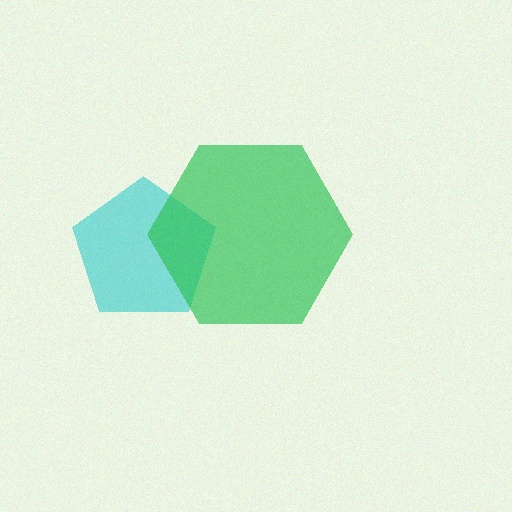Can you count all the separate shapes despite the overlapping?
Yes, there are 2 separate shapes.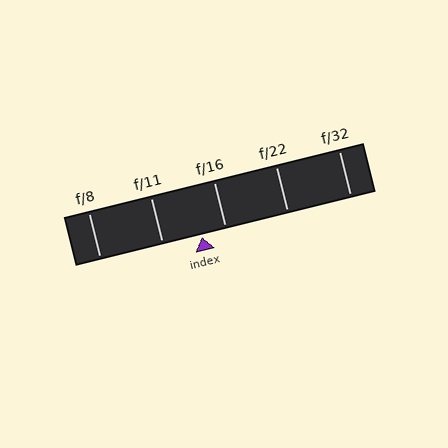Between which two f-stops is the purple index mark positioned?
The index mark is between f/11 and f/16.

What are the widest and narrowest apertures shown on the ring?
The widest aperture shown is f/8 and the narrowest is f/32.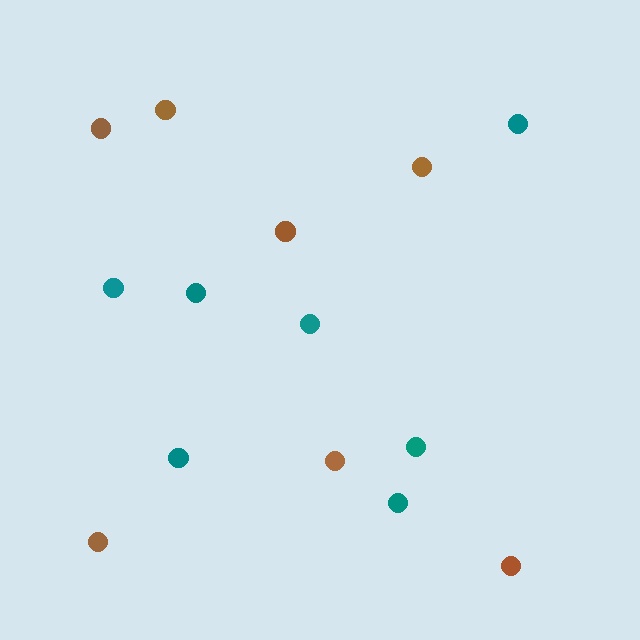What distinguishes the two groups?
There are 2 groups: one group of brown circles (7) and one group of teal circles (7).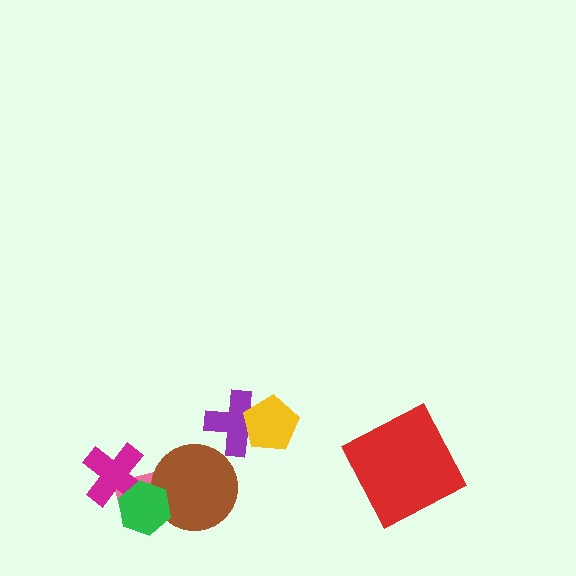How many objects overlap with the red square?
0 objects overlap with the red square.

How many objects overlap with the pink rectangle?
3 objects overlap with the pink rectangle.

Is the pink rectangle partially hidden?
Yes, it is partially covered by another shape.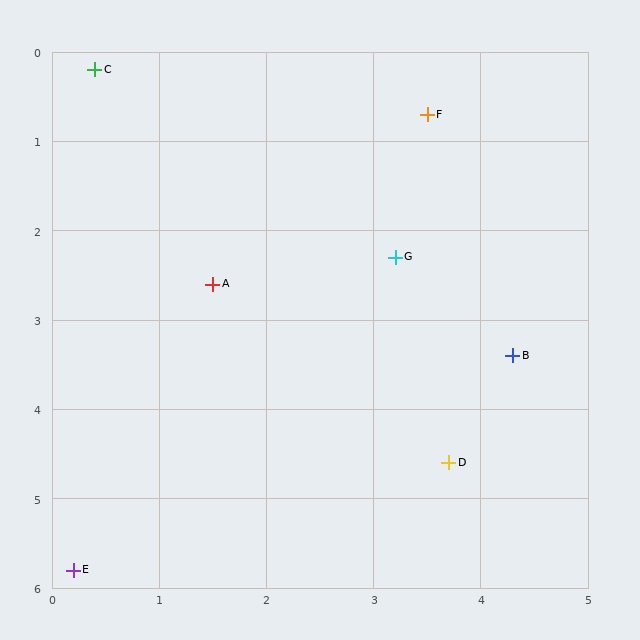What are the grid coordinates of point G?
Point G is at approximately (3.2, 2.3).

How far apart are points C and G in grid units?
Points C and G are about 3.5 grid units apart.